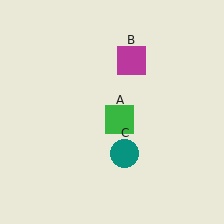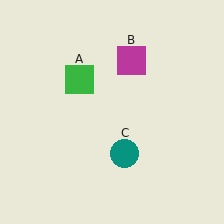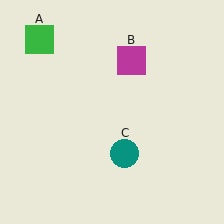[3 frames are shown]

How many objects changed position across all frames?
1 object changed position: green square (object A).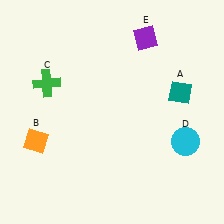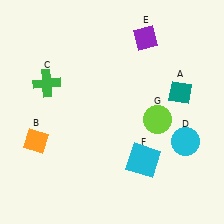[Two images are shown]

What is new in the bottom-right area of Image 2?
A cyan square (F) was added in the bottom-right area of Image 2.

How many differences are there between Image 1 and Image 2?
There are 2 differences between the two images.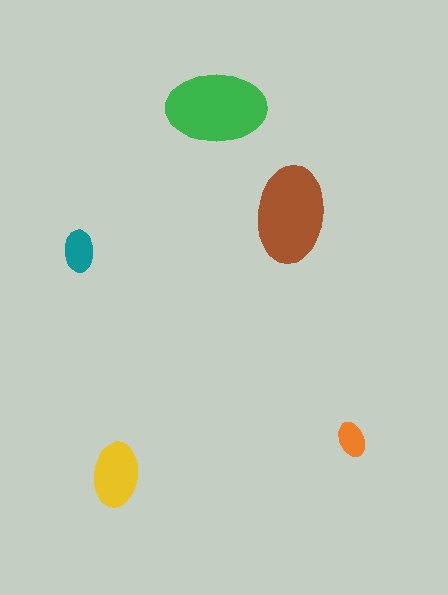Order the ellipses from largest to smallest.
the green one, the brown one, the yellow one, the teal one, the orange one.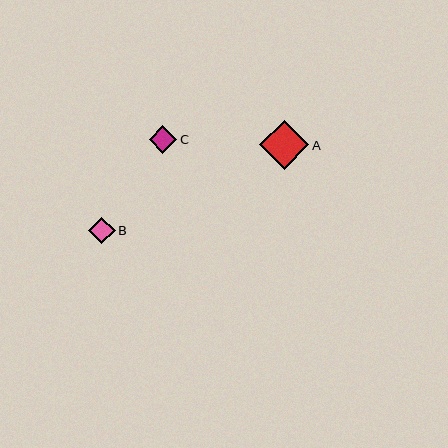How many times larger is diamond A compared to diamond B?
Diamond A is approximately 1.8 times the size of diamond B.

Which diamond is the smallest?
Diamond B is the smallest with a size of approximately 27 pixels.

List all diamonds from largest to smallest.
From largest to smallest: A, C, B.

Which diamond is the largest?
Diamond A is the largest with a size of approximately 49 pixels.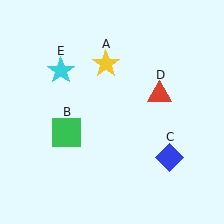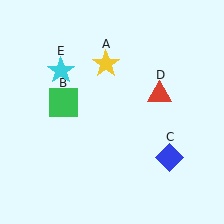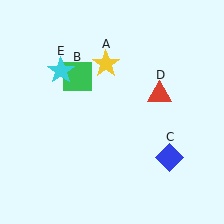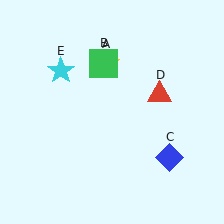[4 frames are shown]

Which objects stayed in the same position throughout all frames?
Yellow star (object A) and blue diamond (object C) and red triangle (object D) and cyan star (object E) remained stationary.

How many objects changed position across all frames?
1 object changed position: green square (object B).